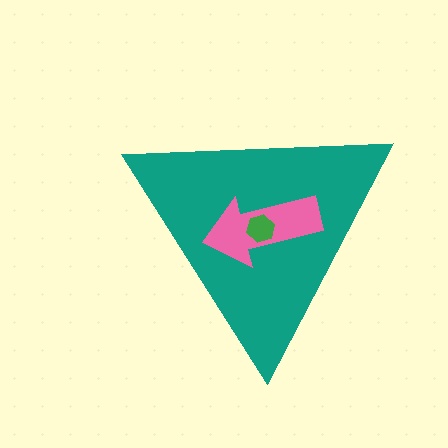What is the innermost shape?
The green hexagon.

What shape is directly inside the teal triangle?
The pink arrow.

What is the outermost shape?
The teal triangle.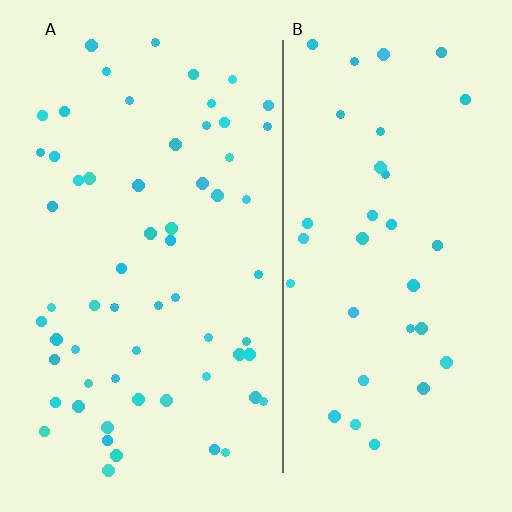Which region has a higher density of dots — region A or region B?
A (the left).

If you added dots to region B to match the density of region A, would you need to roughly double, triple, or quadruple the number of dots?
Approximately double.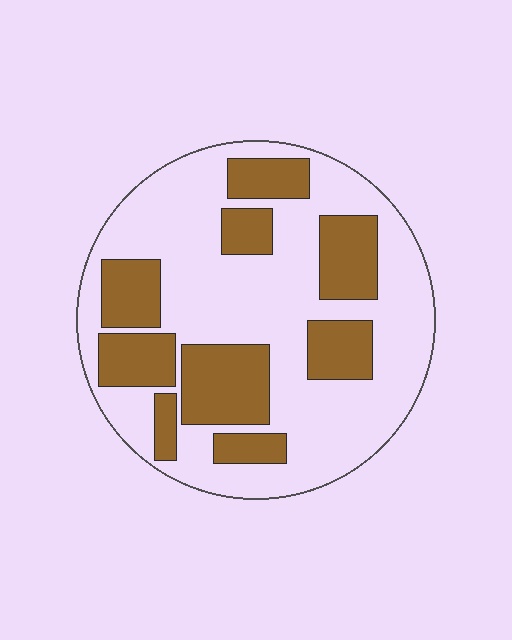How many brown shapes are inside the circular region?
9.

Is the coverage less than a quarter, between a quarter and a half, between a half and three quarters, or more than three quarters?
Between a quarter and a half.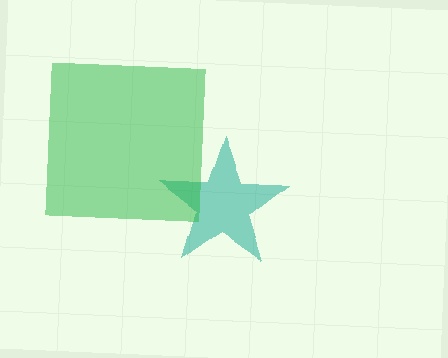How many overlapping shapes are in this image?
There are 2 overlapping shapes in the image.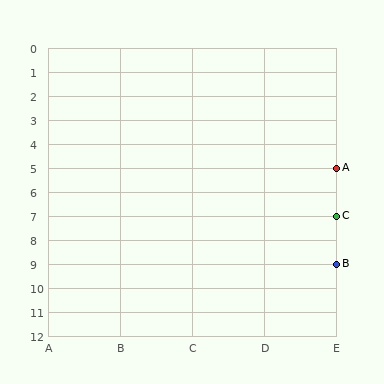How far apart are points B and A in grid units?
Points B and A are 4 rows apart.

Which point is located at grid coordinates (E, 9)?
Point B is at (E, 9).